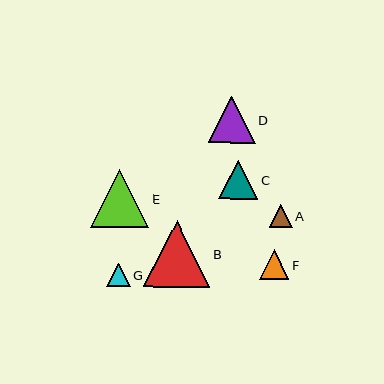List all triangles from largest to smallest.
From largest to smallest: B, E, D, C, F, G, A.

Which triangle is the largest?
Triangle B is the largest with a size of approximately 66 pixels.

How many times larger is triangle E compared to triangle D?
Triangle E is approximately 1.3 times the size of triangle D.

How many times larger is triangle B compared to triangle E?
Triangle B is approximately 1.1 times the size of triangle E.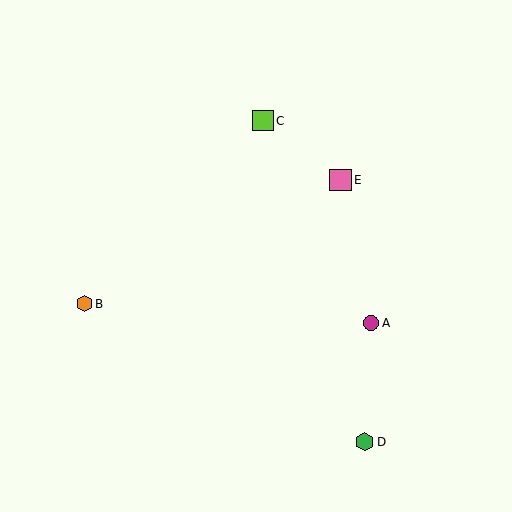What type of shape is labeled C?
Shape C is a lime square.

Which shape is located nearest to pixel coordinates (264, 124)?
The lime square (labeled C) at (263, 121) is nearest to that location.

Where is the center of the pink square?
The center of the pink square is at (341, 180).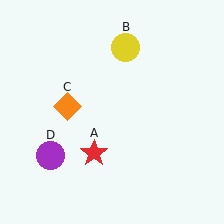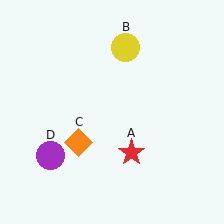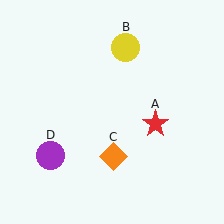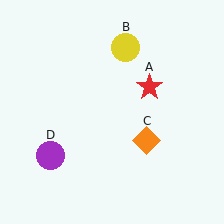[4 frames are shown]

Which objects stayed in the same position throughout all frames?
Yellow circle (object B) and purple circle (object D) remained stationary.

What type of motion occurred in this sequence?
The red star (object A), orange diamond (object C) rotated counterclockwise around the center of the scene.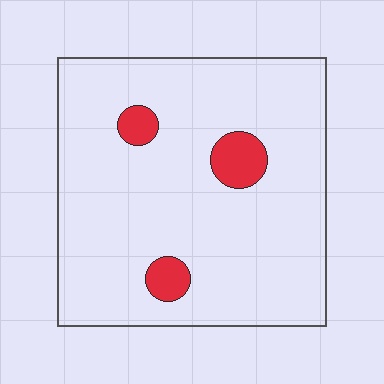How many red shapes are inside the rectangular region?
3.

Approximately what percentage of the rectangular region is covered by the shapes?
Approximately 10%.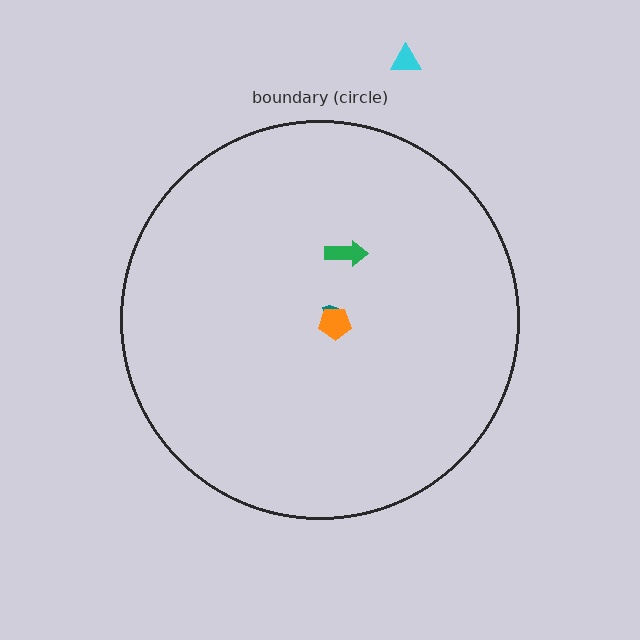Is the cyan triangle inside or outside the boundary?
Outside.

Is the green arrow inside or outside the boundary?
Inside.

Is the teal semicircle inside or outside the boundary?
Inside.